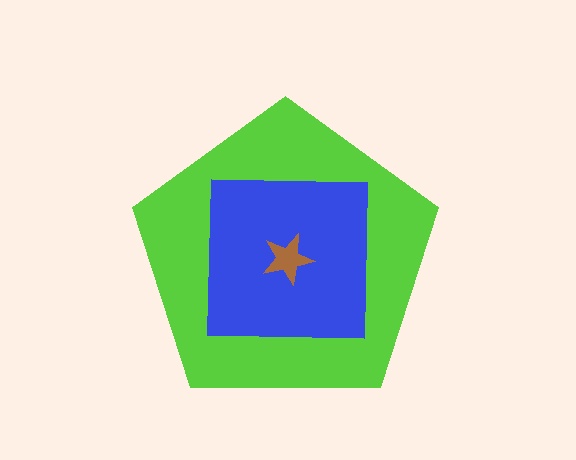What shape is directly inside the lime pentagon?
The blue square.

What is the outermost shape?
The lime pentagon.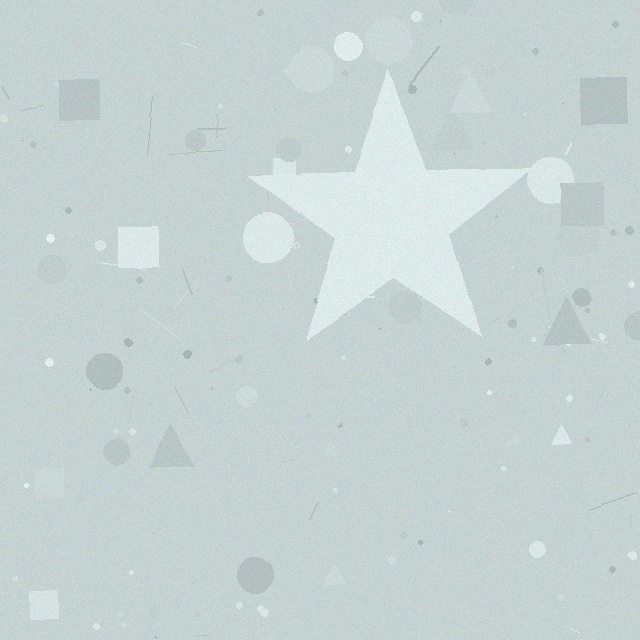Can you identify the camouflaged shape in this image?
The camouflaged shape is a star.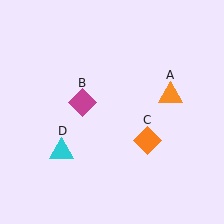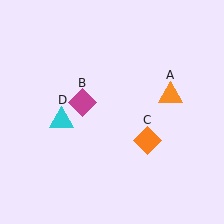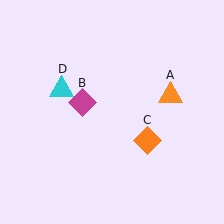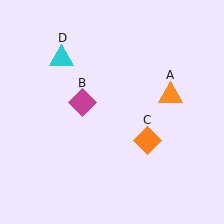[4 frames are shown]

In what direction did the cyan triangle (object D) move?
The cyan triangle (object D) moved up.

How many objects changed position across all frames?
1 object changed position: cyan triangle (object D).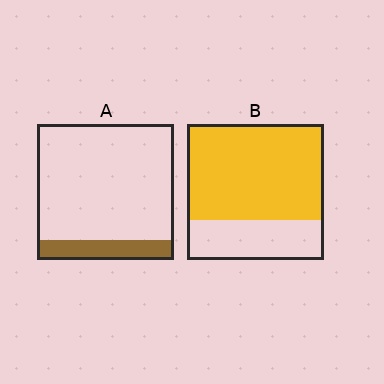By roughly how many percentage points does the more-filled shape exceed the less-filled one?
By roughly 55 percentage points (B over A).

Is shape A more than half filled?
No.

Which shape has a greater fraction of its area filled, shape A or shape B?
Shape B.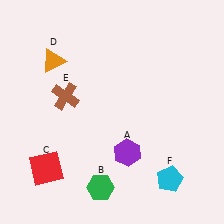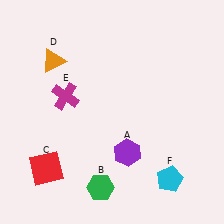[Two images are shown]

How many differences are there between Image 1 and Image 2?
There is 1 difference between the two images.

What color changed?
The cross (E) changed from brown in Image 1 to magenta in Image 2.